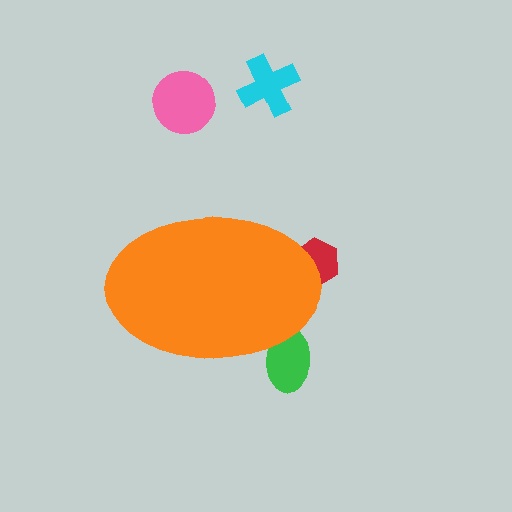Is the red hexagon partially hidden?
Yes, the red hexagon is partially hidden behind the orange ellipse.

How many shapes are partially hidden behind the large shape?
2 shapes are partially hidden.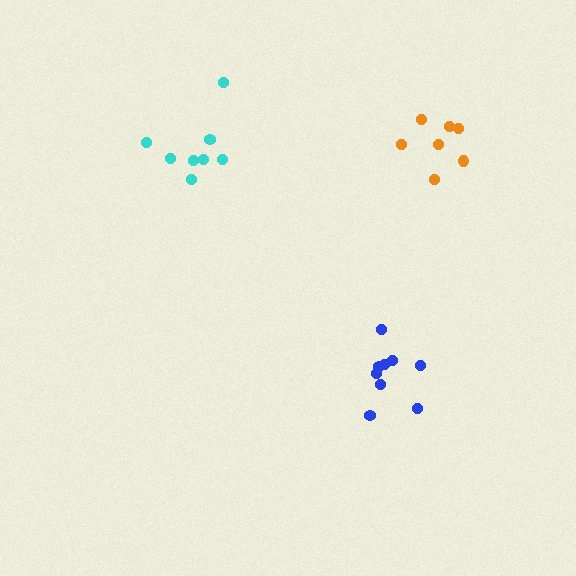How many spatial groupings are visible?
There are 3 spatial groupings.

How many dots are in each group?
Group 1: 9 dots, Group 2: 7 dots, Group 3: 8 dots (24 total).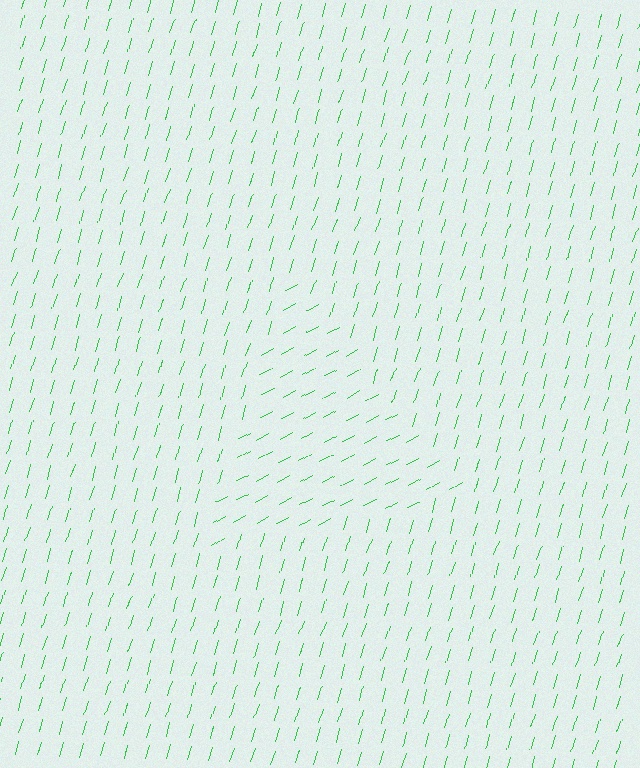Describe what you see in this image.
The image is filled with small green line segments. A triangle region in the image has lines oriented differently from the surrounding lines, creating a visible texture boundary.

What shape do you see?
I see a triangle.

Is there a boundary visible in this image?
Yes, there is a texture boundary formed by a change in line orientation.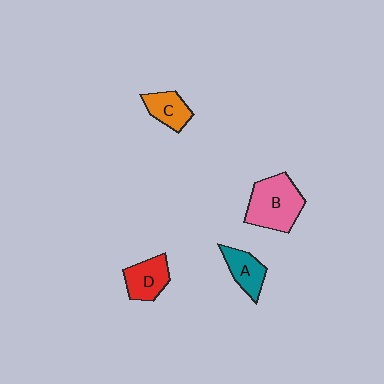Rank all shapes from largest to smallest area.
From largest to smallest: B (pink), D (red), A (teal), C (orange).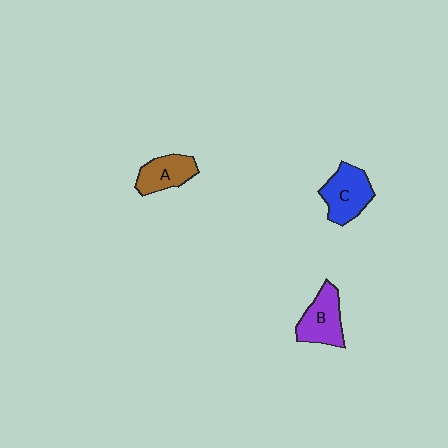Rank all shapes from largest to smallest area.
From largest to smallest: C (blue), B (purple), A (brown).